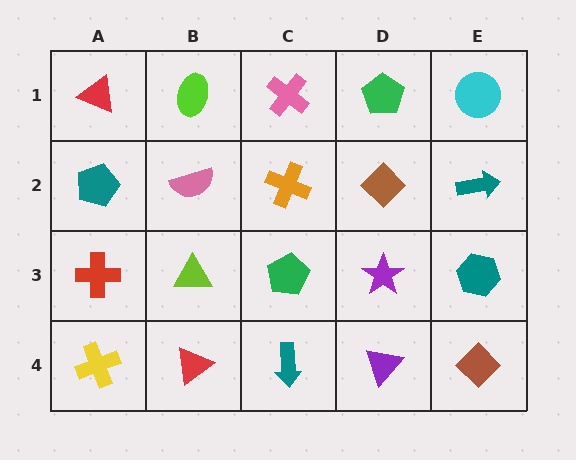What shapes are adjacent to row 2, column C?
A pink cross (row 1, column C), a green pentagon (row 3, column C), a pink semicircle (row 2, column B), a brown diamond (row 2, column D).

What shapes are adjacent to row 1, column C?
An orange cross (row 2, column C), a lime ellipse (row 1, column B), a green pentagon (row 1, column D).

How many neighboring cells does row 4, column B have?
3.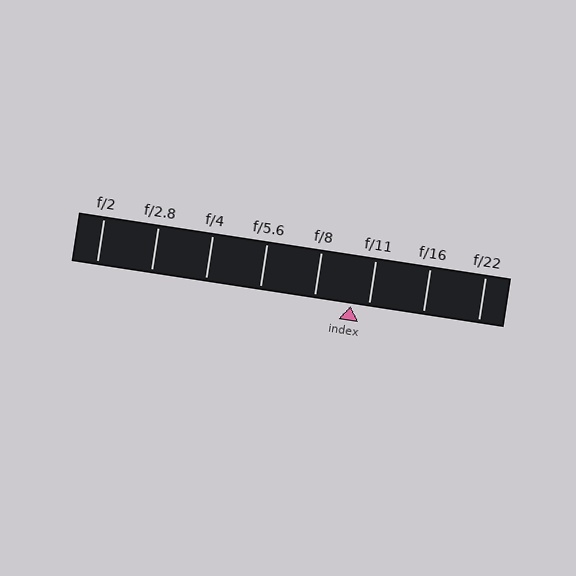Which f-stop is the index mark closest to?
The index mark is closest to f/11.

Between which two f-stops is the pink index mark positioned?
The index mark is between f/8 and f/11.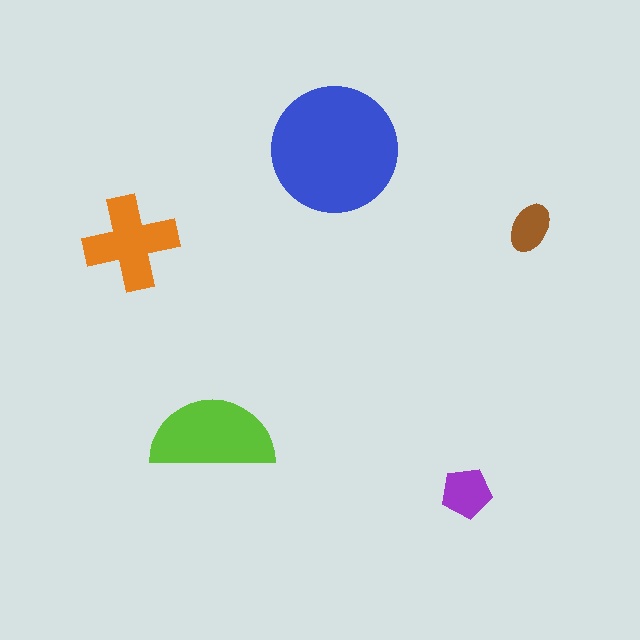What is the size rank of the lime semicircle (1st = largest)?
2nd.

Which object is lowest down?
The purple pentagon is bottommost.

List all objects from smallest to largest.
The brown ellipse, the purple pentagon, the orange cross, the lime semicircle, the blue circle.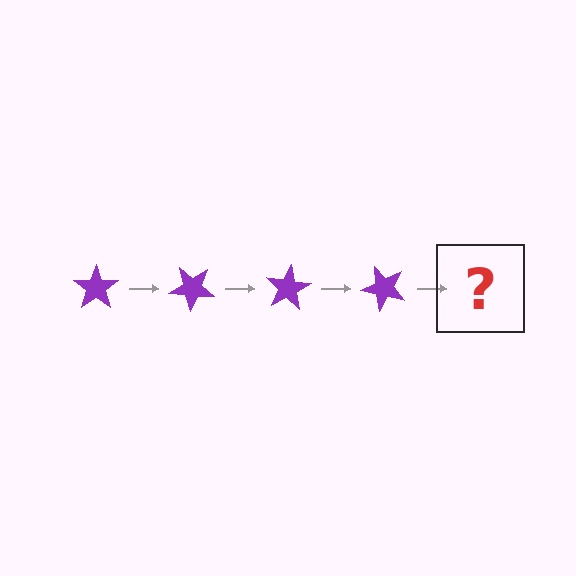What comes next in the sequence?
The next element should be a purple star rotated 160 degrees.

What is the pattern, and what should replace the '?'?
The pattern is that the star rotates 40 degrees each step. The '?' should be a purple star rotated 160 degrees.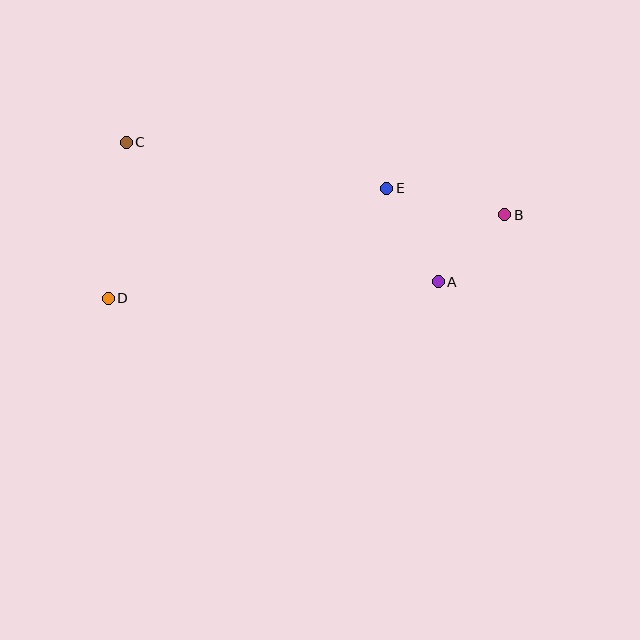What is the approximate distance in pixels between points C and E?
The distance between C and E is approximately 264 pixels.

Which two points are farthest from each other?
Points B and D are farthest from each other.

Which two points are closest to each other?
Points A and B are closest to each other.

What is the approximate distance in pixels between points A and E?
The distance between A and E is approximately 107 pixels.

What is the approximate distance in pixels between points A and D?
The distance between A and D is approximately 331 pixels.